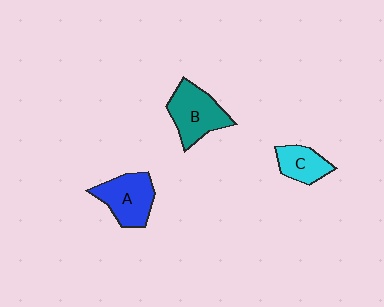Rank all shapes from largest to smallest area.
From largest to smallest: B (teal), A (blue), C (cyan).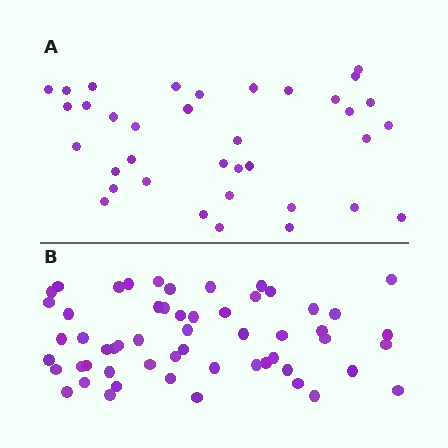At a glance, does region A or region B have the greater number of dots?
Region B (the bottom region) has more dots.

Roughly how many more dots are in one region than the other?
Region B has approximately 20 more dots than region A.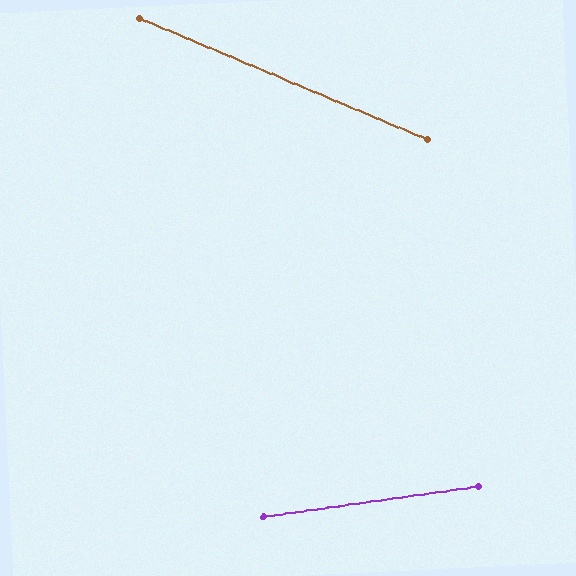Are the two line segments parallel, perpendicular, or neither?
Neither parallel nor perpendicular — they differ by about 31°.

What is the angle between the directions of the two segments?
Approximately 31 degrees.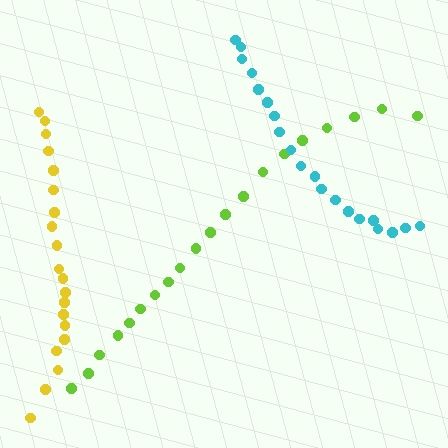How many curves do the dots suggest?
There are 3 distinct paths.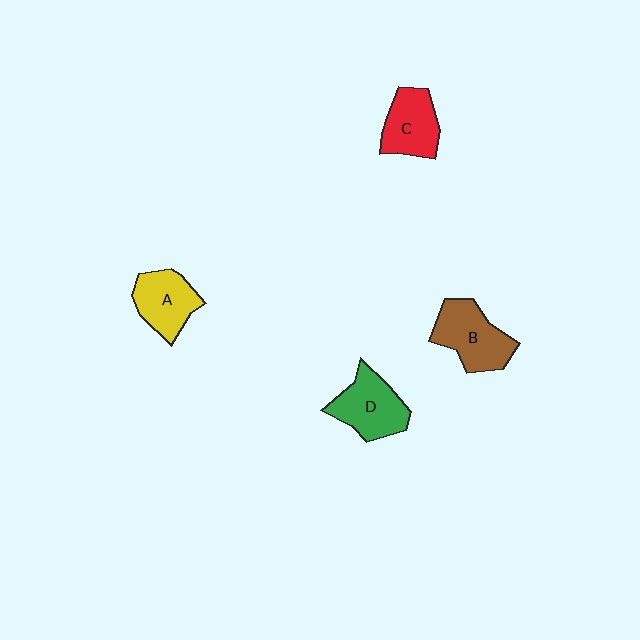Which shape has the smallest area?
Shape C (red).